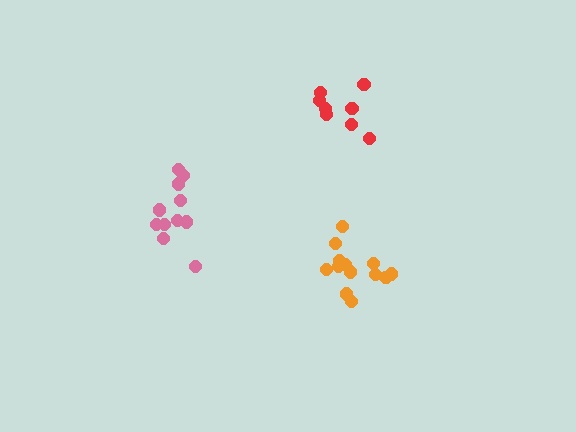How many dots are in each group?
Group 1: 13 dots, Group 2: 11 dots, Group 3: 8 dots (32 total).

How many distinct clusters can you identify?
There are 3 distinct clusters.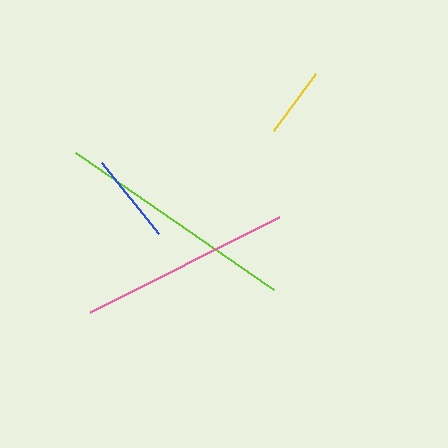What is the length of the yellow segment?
The yellow segment is approximately 70 pixels long.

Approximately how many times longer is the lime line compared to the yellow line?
The lime line is approximately 3.4 times the length of the yellow line.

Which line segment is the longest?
The lime line is the longest at approximately 241 pixels.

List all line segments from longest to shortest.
From longest to shortest: lime, pink, blue, yellow.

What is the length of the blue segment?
The blue segment is approximately 91 pixels long.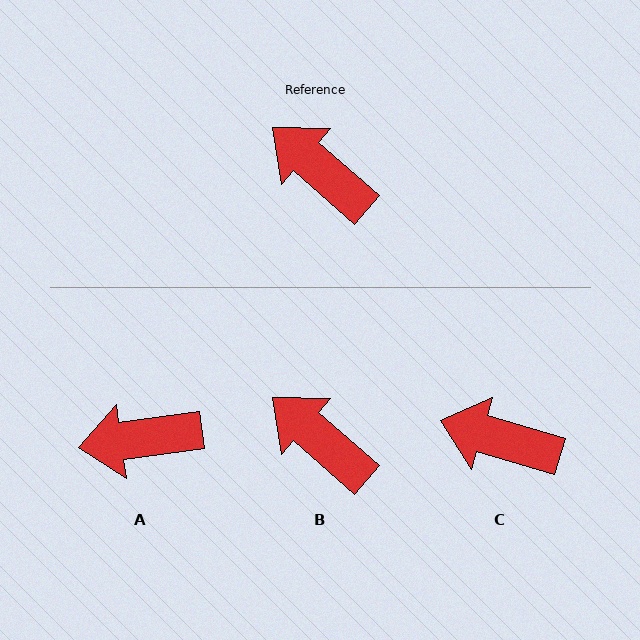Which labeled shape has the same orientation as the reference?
B.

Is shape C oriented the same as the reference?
No, it is off by about 25 degrees.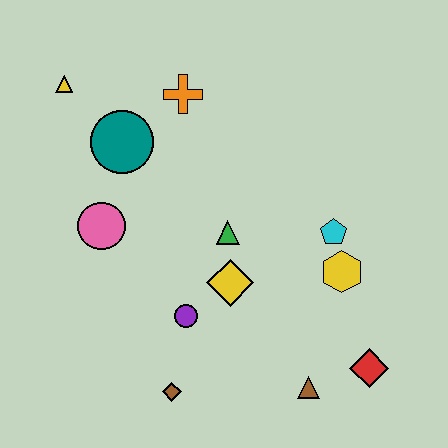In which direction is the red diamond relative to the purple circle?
The red diamond is to the right of the purple circle.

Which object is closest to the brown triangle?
The red diamond is closest to the brown triangle.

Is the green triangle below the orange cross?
Yes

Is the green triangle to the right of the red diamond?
No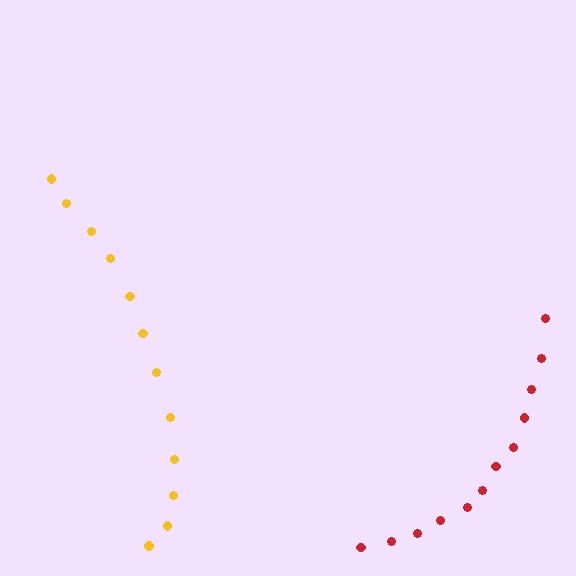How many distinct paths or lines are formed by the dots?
There are 2 distinct paths.